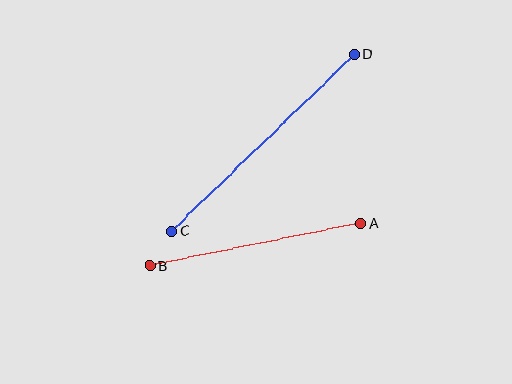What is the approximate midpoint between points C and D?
The midpoint is at approximately (263, 143) pixels.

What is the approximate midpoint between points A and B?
The midpoint is at approximately (255, 245) pixels.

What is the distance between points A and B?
The distance is approximately 215 pixels.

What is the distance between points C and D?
The distance is approximately 254 pixels.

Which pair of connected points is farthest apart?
Points C and D are farthest apart.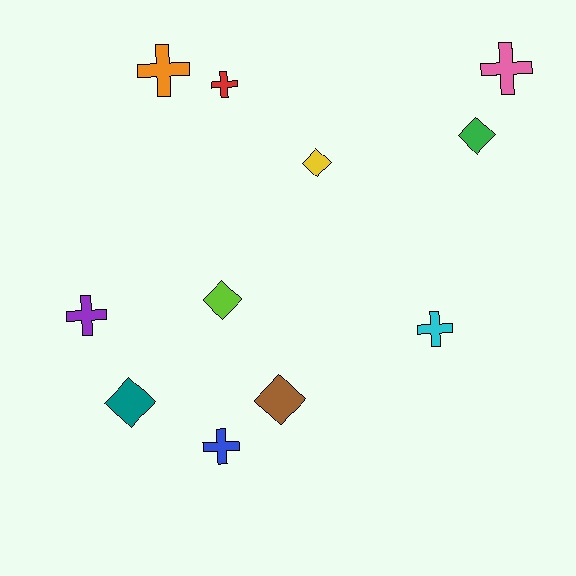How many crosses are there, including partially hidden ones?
There are 6 crosses.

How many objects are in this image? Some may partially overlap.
There are 11 objects.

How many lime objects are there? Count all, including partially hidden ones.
There is 1 lime object.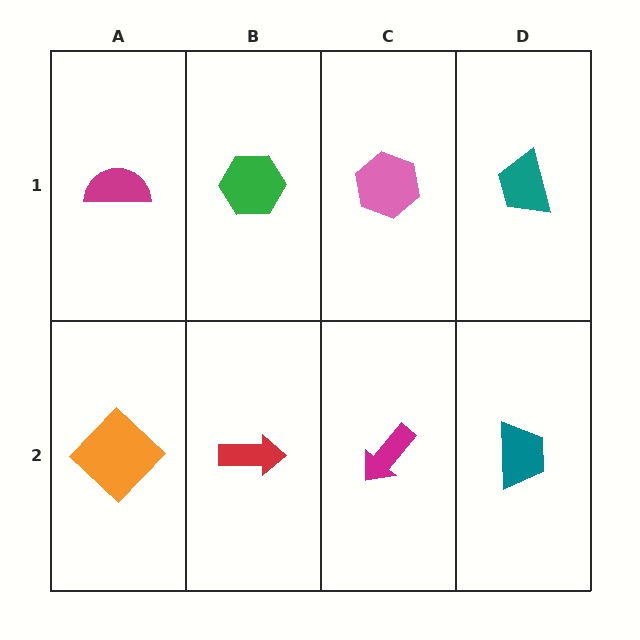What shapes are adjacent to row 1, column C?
A magenta arrow (row 2, column C), a green hexagon (row 1, column B), a teal trapezoid (row 1, column D).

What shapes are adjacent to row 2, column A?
A magenta semicircle (row 1, column A), a red arrow (row 2, column B).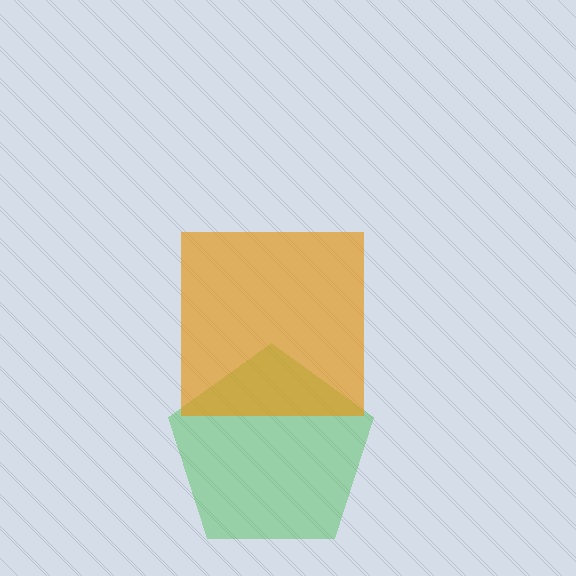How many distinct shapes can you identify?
There are 2 distinct shapes: a green pentagon, an orange square.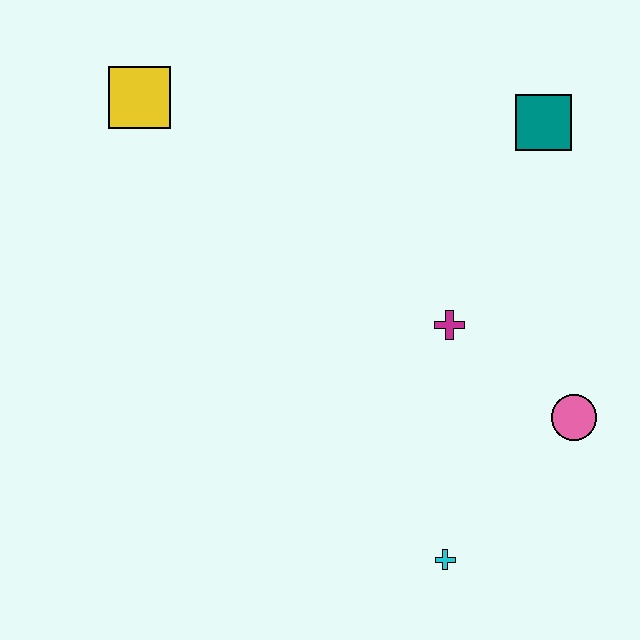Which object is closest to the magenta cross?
The pink circle is closest to the magenta cross.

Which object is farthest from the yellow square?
The cyan cross is farthest from the yellow square.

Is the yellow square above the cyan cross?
Yes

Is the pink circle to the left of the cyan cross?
No